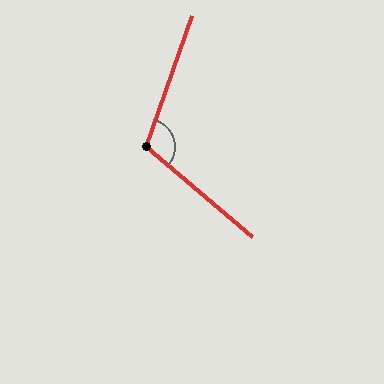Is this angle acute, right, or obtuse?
It is obtuse.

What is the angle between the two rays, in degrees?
Approximately 111 degrees.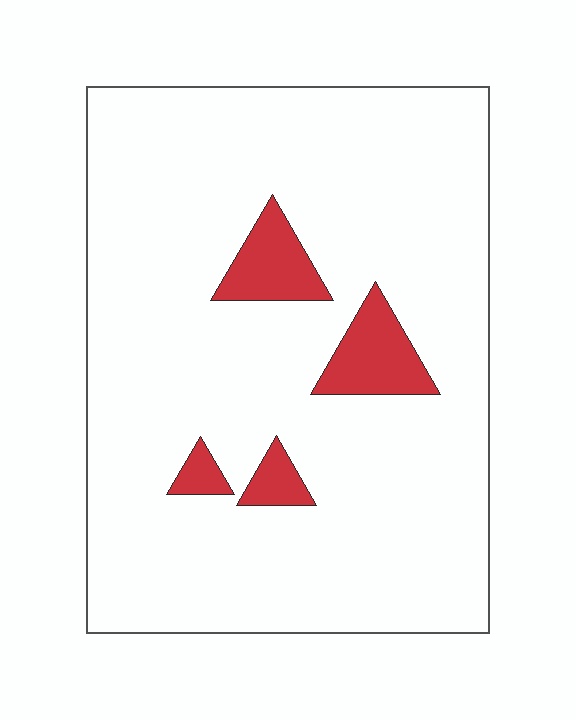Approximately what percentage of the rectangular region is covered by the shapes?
Approximately 10%.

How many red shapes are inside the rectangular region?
4.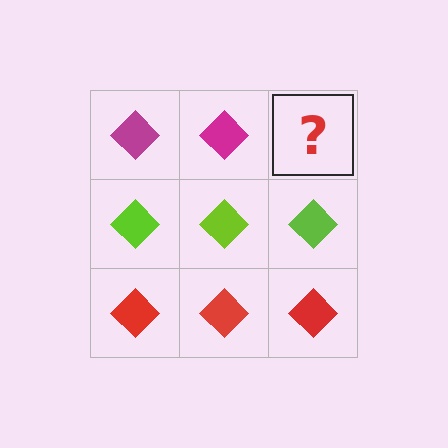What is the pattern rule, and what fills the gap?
The rule is that each row has a consistent color. The gap should be filled with a magenta diamond.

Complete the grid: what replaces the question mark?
The question mark should be replaced with a magenta diamond.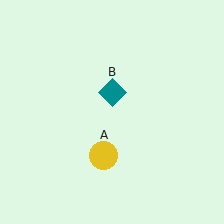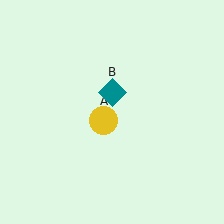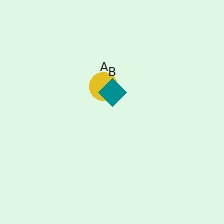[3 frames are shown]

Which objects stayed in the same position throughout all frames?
Teal diamond (object B) remained stationary.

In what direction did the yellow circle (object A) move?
The yellow circle (object A) moved up.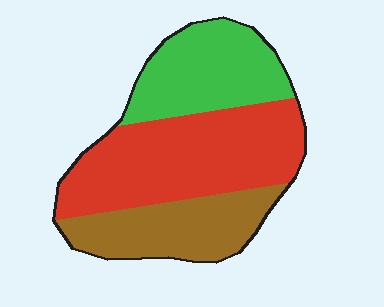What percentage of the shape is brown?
Brown takes up about one quarter (1/4) of the shape.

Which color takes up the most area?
Red, at roughly 45%.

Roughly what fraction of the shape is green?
Green takes up between a sixth and a third of the shape.